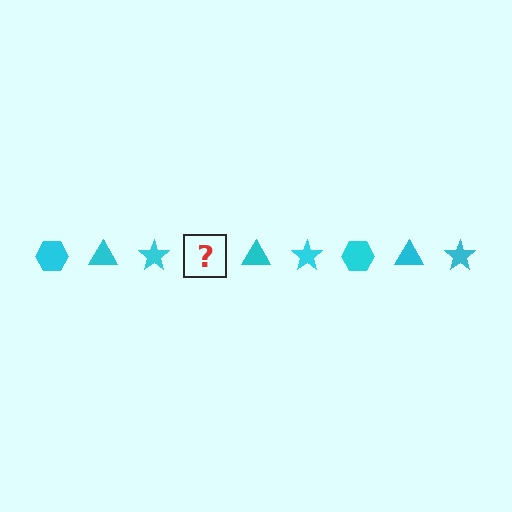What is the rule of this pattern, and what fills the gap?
The rule is that the pattern cycles through hexagon, triangle, star shapes in cyan. The gap should be filled with a cyan hexagon.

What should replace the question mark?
The question mark should be replaced with a cyan hexagon.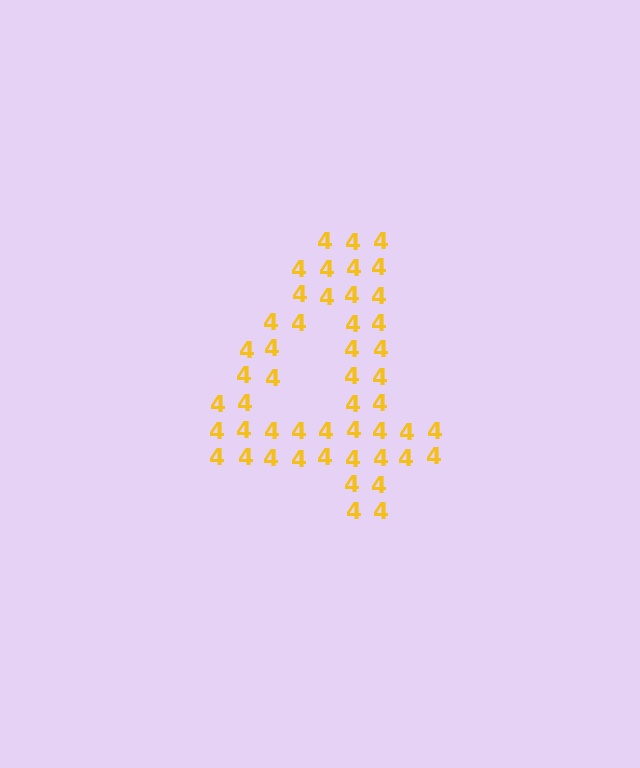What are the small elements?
The small elements are digit 4's.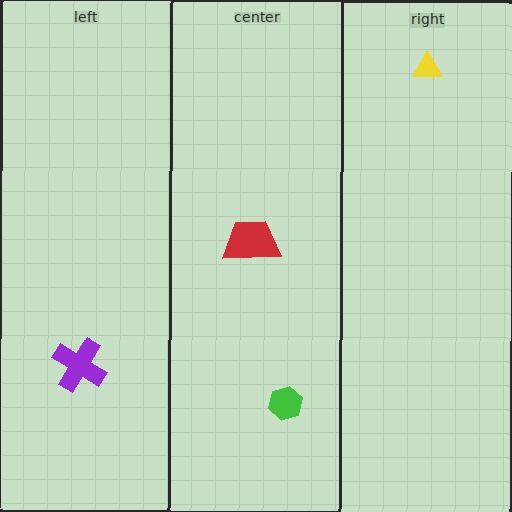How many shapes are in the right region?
1.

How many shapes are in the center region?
2.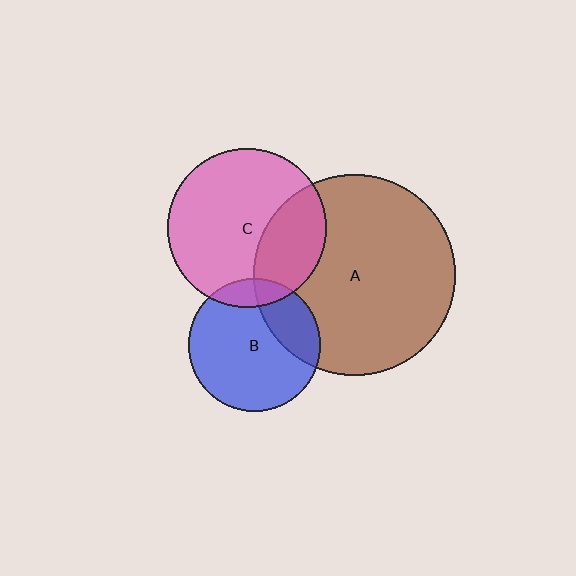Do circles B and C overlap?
Yes.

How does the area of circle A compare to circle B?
Approximately 2.3 times.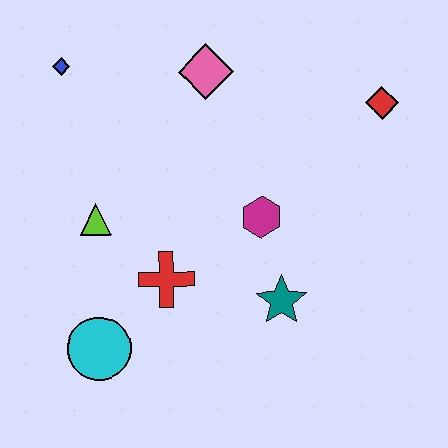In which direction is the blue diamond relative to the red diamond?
The blue diamond is to the left of the red diamond.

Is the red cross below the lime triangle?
Yes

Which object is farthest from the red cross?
The red diamond is farthest from the red cross.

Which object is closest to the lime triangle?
The red cross is closest to the lime triangle.